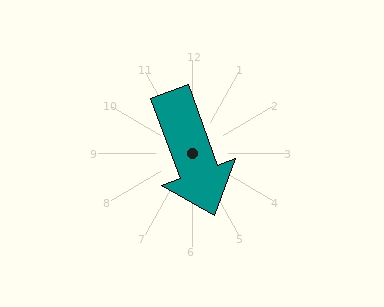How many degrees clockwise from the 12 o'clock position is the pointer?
Approximately 160 degrees.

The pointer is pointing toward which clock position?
Roughly 5 o'clock.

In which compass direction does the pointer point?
South.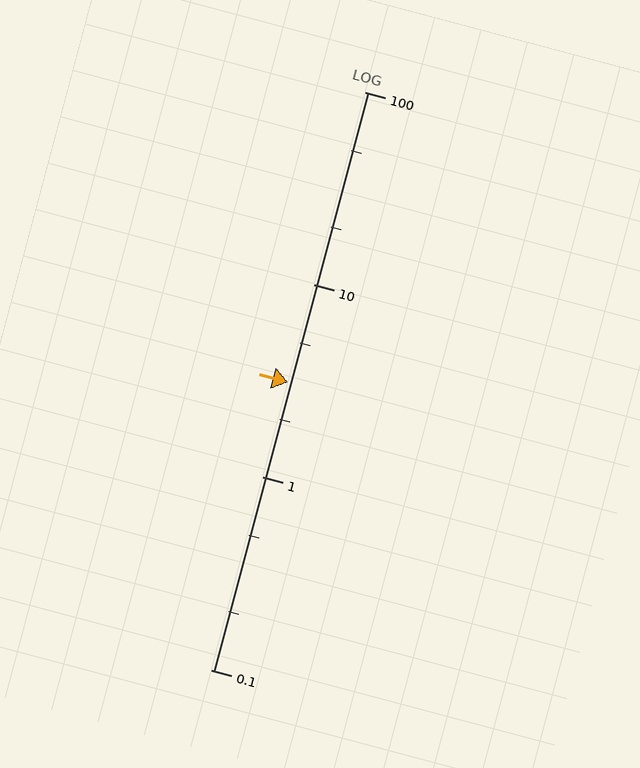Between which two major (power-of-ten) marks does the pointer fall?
The pointer is between 1 and 10.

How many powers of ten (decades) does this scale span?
The scale spans 3 decades, from 0.1 to 100.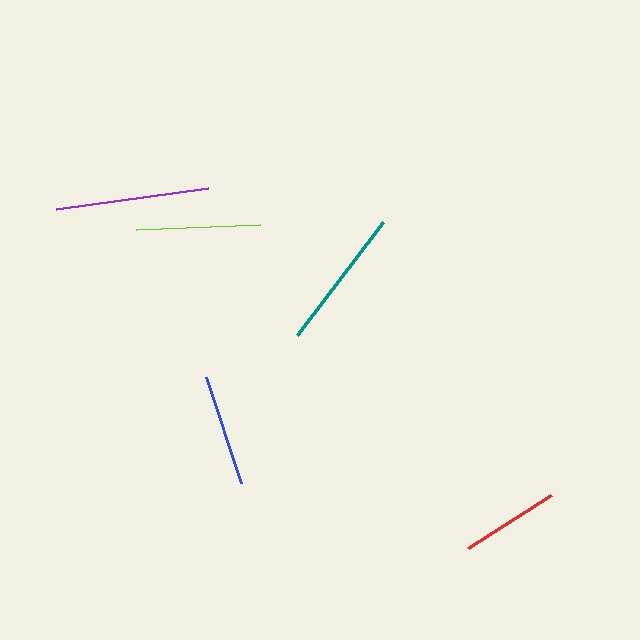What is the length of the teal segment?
The teal segment is approximately 142 pixels long.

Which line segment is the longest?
The purple line is the longest at approximately 154 pixels.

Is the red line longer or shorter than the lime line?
The lime line is longer than the red line.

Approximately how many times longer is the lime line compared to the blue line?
The lime line is approximately 1.1 times the length of the blue line.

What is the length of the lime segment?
The lime segment is approximately 124 pixels long.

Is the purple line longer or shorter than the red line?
The purple line is longer than the red line.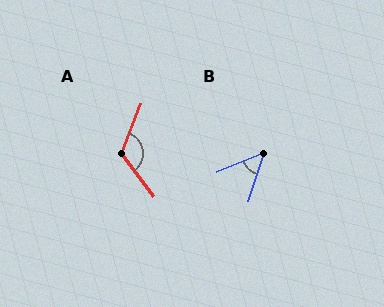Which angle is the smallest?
B, at approximately 49 degrees.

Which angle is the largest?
A, at approximately 122 degrees.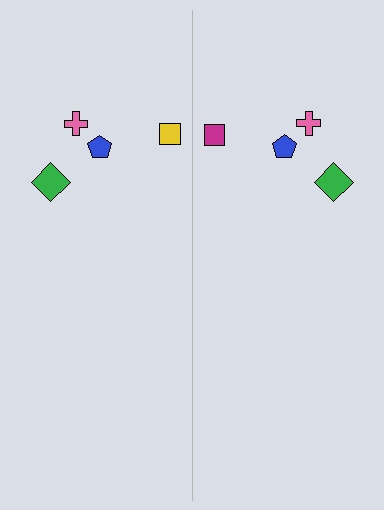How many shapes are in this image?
There are 8 shapes in this image.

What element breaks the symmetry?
The magenta square on the right side breaks the symmetry — its mirror counterpart is yellow.